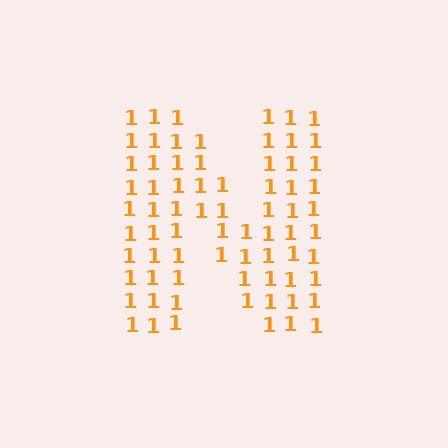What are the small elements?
The small elements are digit 1's.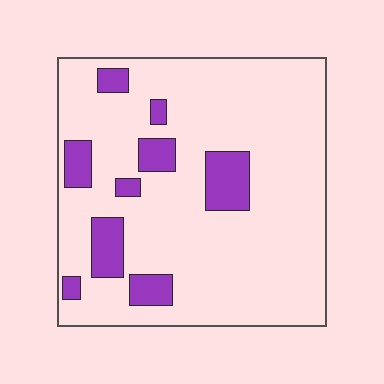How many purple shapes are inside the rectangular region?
9.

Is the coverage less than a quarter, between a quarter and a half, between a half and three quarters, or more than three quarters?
Less than a quarter.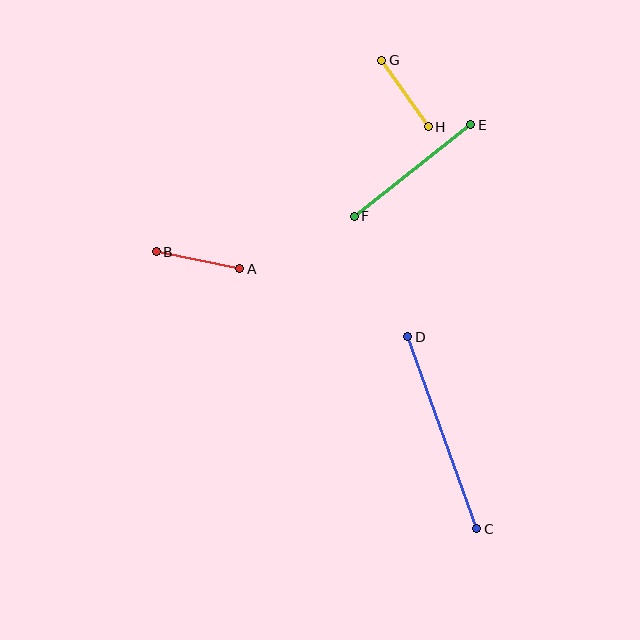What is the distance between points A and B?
The distance is approximately 85 pixels.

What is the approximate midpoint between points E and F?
The midpoint is at approximately (413, 170) pixels.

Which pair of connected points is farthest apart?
Points C and D are farthest apart.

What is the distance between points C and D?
The distance is approximately 204 pixels.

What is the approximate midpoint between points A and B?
The midpoint is at approximately (198, 260) pixels.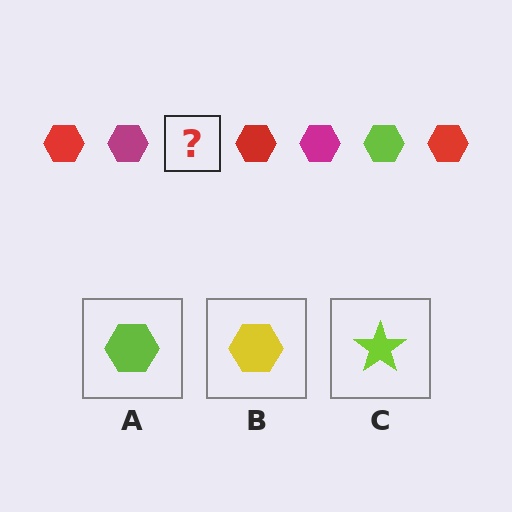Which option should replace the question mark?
Option A.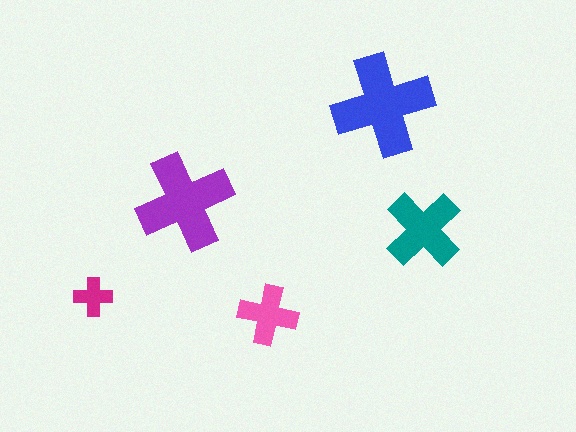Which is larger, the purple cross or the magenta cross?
The purple one.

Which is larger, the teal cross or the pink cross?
The teal one.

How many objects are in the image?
There are 5 objects in the image.